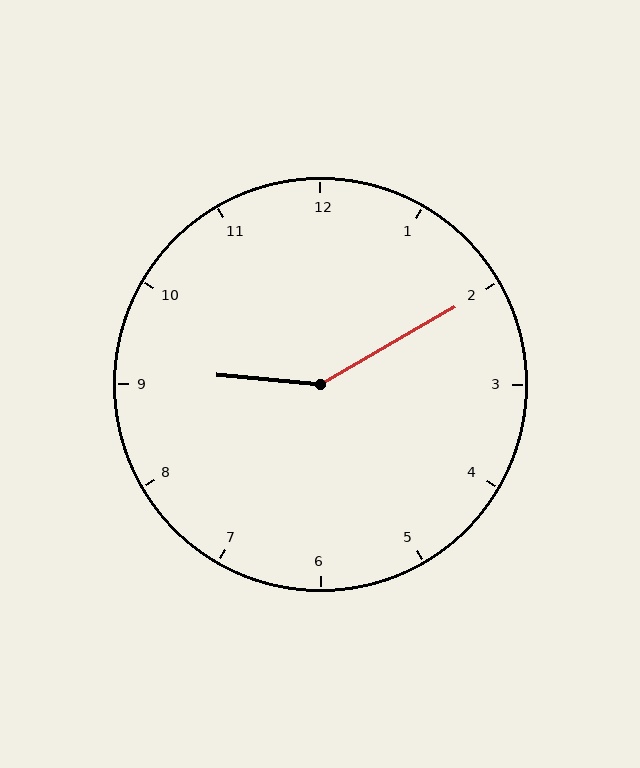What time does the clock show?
9:10.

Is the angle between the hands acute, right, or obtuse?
It is obtuse.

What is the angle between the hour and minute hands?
Approximately 145 degrees.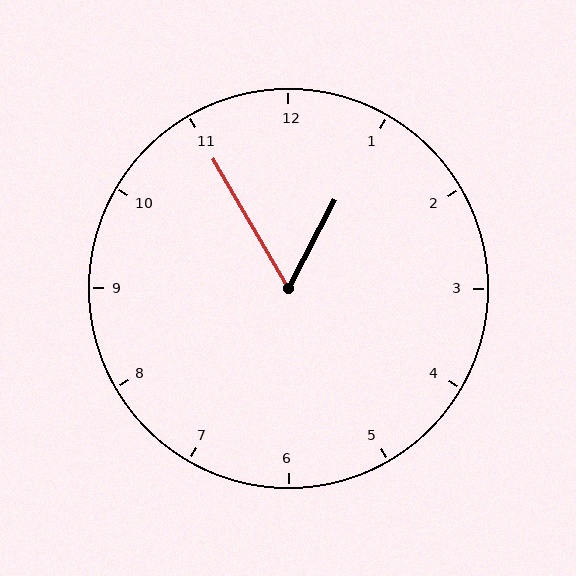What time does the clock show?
12:55.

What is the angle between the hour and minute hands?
Approximately 58 degrees.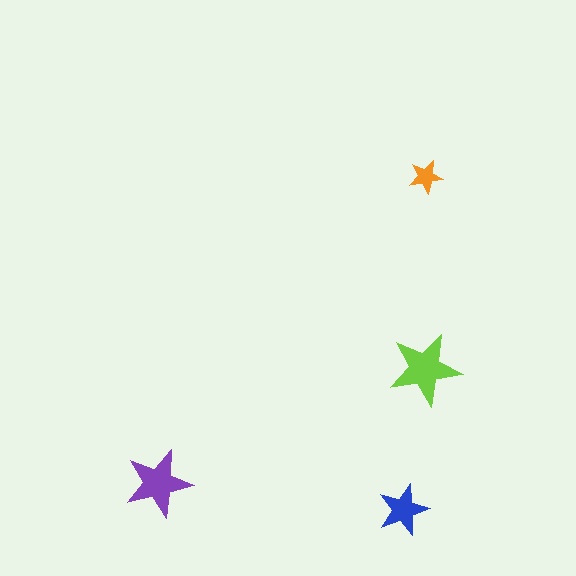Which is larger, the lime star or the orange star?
The lime one.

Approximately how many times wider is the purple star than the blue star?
About 1.5 times wider.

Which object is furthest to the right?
The orange star is rightmost.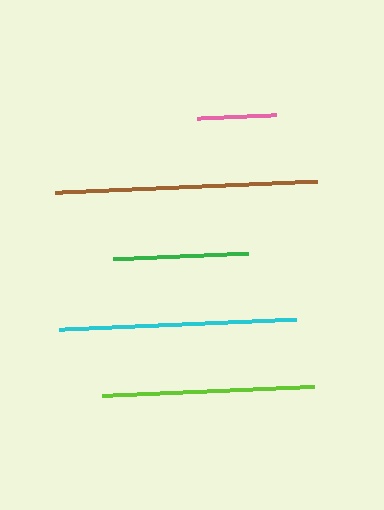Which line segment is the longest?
The brown line is the longest at approximately 262 pixels.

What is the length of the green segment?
The green segment is approximately 135 pixels long.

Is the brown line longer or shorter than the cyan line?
The brown line is longer than the cyan line.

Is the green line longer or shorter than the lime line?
The lime line is longer than the green line.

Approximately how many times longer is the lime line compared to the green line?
The lime line is approximately 1.6 times the length of the green line.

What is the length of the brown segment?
The brown segment is approximately 262 pixels long.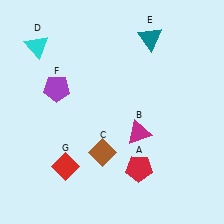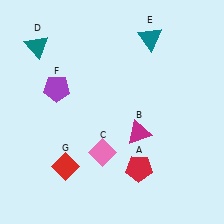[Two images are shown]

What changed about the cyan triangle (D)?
In Image 1, D is cyan. In Image 2, it changed to teal.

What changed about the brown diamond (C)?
In Image 1, C is brown. In Image 2, it changed to pink.